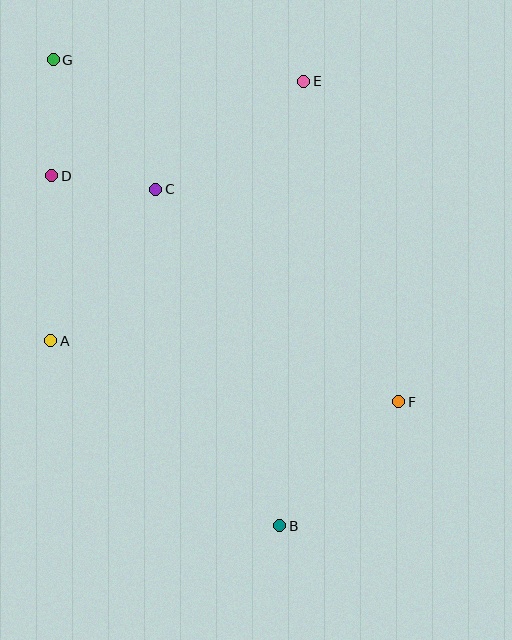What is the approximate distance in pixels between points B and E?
The distance between B and E is approximately 445 pixels.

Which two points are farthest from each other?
Points B and G are farthest from each other.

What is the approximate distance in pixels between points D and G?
The distance between D and G is approximately 116 pixels.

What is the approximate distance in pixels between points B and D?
The distance between B and D is approximately 418 pixels.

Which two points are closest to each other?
Points C and D are closest to each other.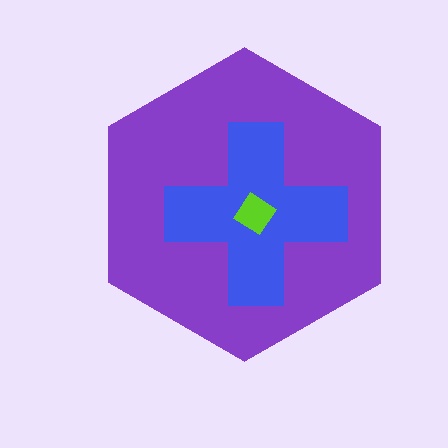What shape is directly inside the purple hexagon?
The blue cross.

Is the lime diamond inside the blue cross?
Yes.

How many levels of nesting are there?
3.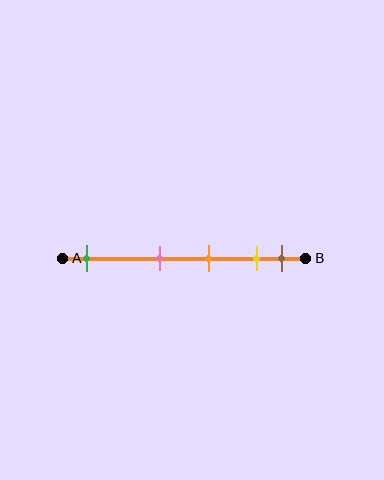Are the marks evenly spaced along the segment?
No, the marks are not evenly spaced.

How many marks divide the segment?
There are 5 marks dividing the segment.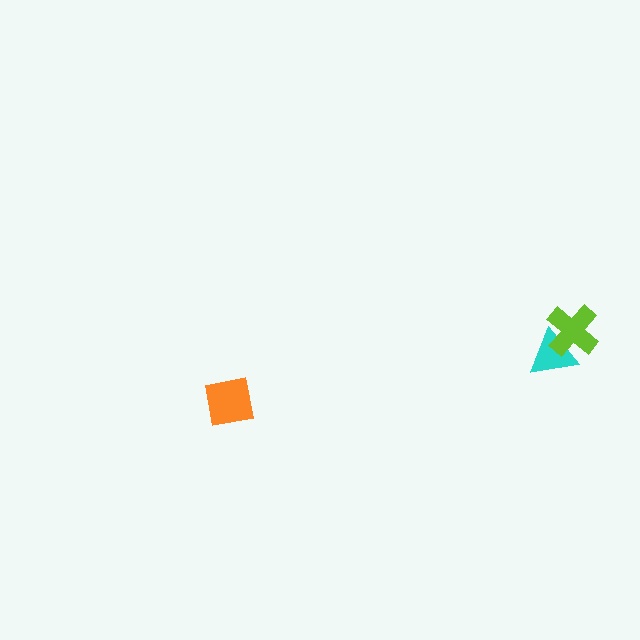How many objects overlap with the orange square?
0 objects overlap with the orange square.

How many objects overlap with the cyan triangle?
1 object overlaps with the cyan triangle.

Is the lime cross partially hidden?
No, no other shape covers it.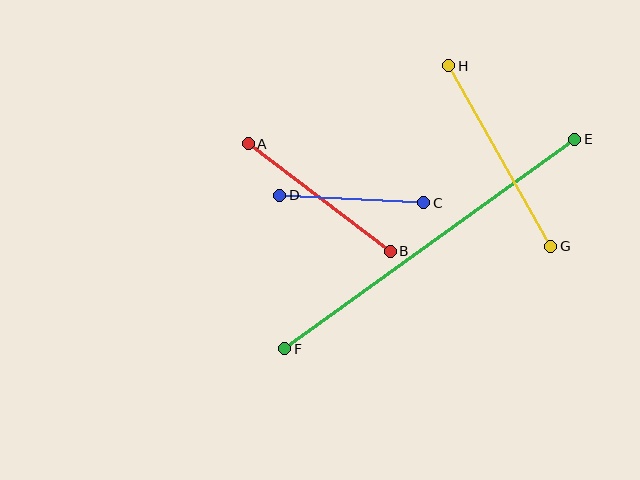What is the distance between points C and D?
The distance is approximately 144 pixels.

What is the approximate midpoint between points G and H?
The midpoint is at approximately (500, 156) pixels.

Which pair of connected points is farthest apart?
Points E and F are farthest apart.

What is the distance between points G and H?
The distance is approximately 207 pixels.